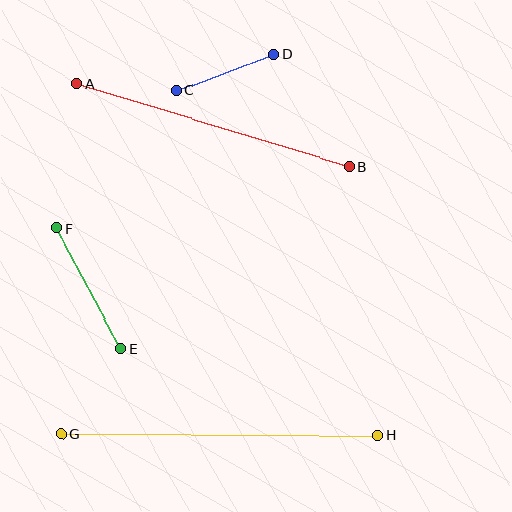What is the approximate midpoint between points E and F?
The midpoint is at approximately (89, 288) pixels.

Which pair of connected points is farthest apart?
Points G and H are farthest apart.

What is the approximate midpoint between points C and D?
The midpoint is at approximately (225, 73) pixels.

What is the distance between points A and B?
The distance is approximately 284 pixels.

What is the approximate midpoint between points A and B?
The midpoint is at approximately (213, 125) pixels.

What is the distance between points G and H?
The distance is approximately 316 pixels.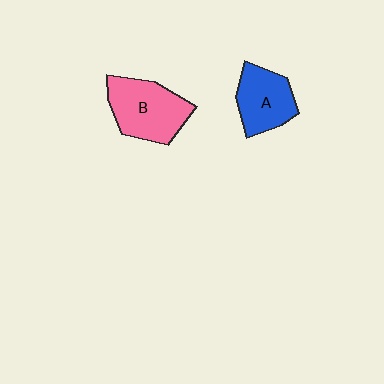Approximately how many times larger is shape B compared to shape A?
Approximately 1.3 times.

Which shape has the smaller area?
Shape A (blue).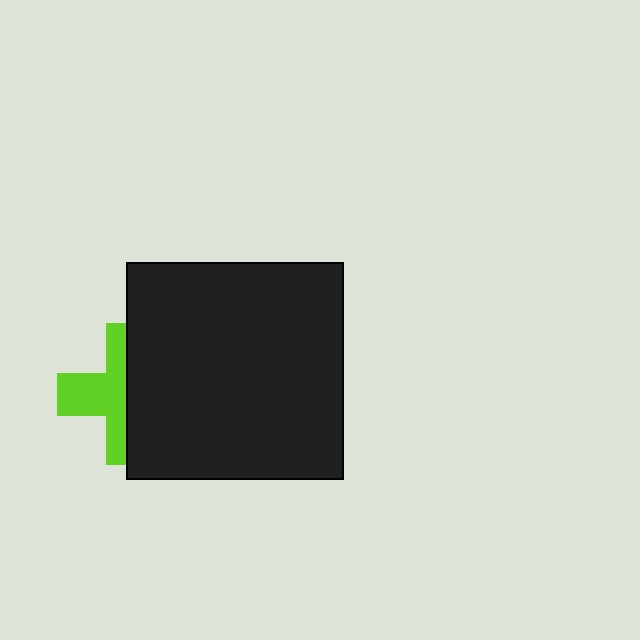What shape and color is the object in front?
The object in front is a black square.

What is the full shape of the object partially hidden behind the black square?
The partially hidden object is a lime cross.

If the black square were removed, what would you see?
You would see the complete lime cross.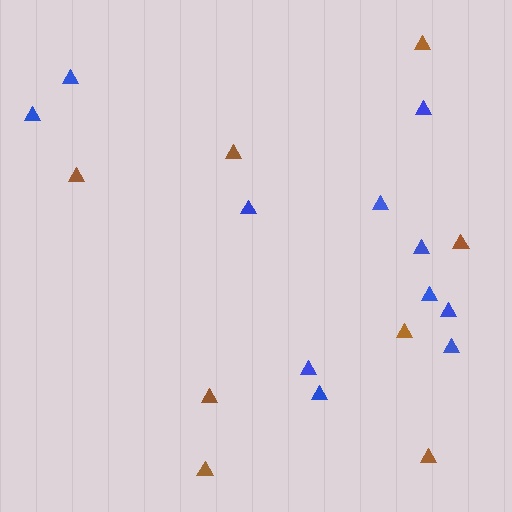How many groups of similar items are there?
There are 2 groups: one group of blue triangles (11) and one group of brown triangles (8).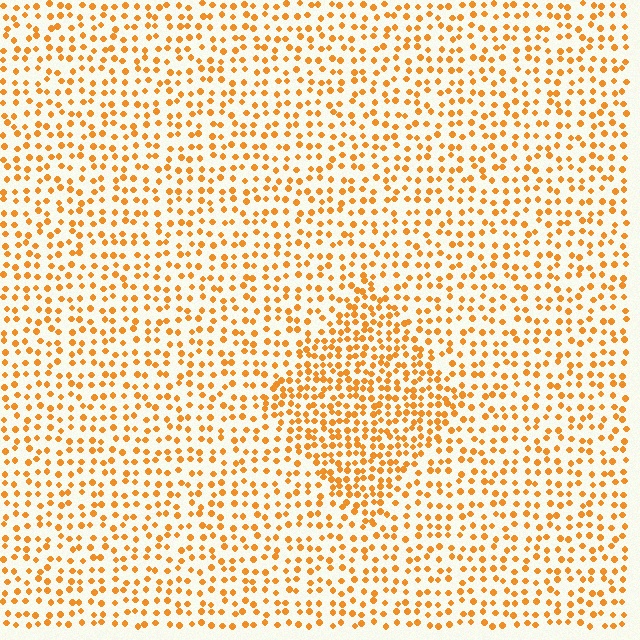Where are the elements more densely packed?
The elements are more densely packed inside the diamond boundary.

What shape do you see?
I see a diamond.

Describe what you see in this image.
The image contains small orange elements arranged at two different densities. A diamond-shaped region is visible where the elements are more densely packed than the surrounding area.